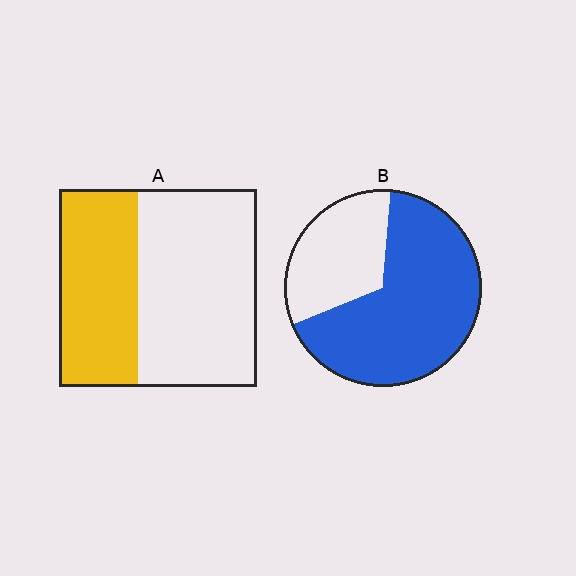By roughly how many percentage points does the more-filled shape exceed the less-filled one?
By roughly 30 percentage points (B over A).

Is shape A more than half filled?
No.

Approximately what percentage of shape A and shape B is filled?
A is approximately 40% and B is approximately 70%.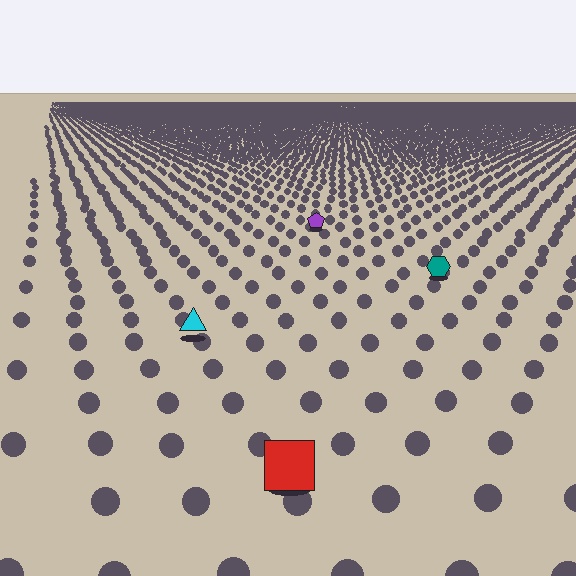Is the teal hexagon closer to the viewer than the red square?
No. The red square is closer — you can tell from the texture gradient: the ground texture is coarser near it.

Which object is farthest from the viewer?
The purple pentagon is farthest from the viewer. It appears smaller and the ground texture around it is denser.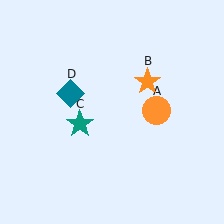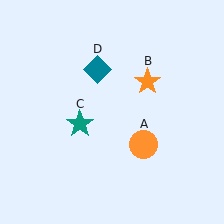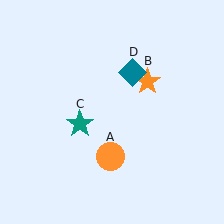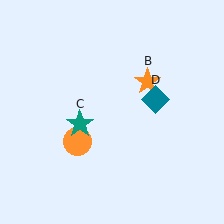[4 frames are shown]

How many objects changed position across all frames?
2 objects changed position: orange circle (object A), teal diamond (object D).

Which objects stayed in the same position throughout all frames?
Orange star (object B) and teal star (object C) remained stationary.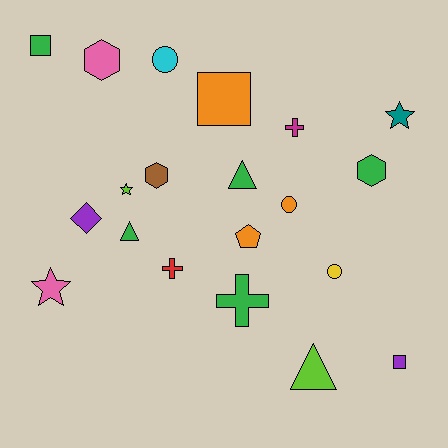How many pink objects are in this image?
There are 2 pink objects.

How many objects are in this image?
There are 20 objects.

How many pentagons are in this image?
There is 1 pentagon.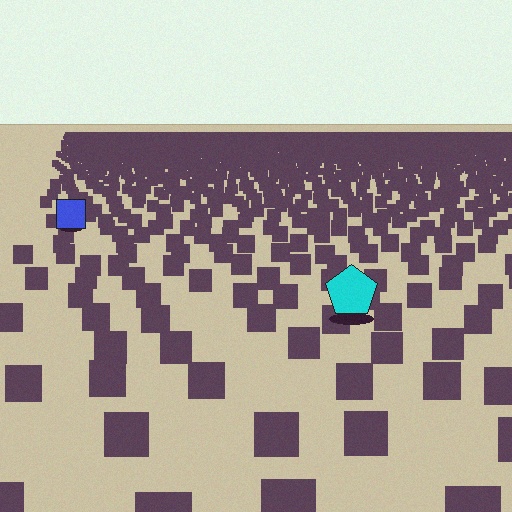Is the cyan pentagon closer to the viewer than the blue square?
Yes. The cyan pentagon is closer — you can tell from the texture gradient: the ground texture is coarser near it.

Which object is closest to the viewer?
The cyan pentagon is closest. The texture marks near it are larger and more spread out.